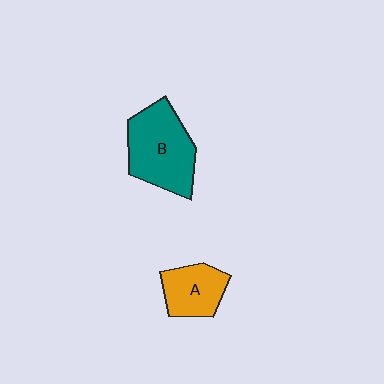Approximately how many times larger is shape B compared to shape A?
Approximately 1.7 times.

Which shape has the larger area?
Shape B (teal).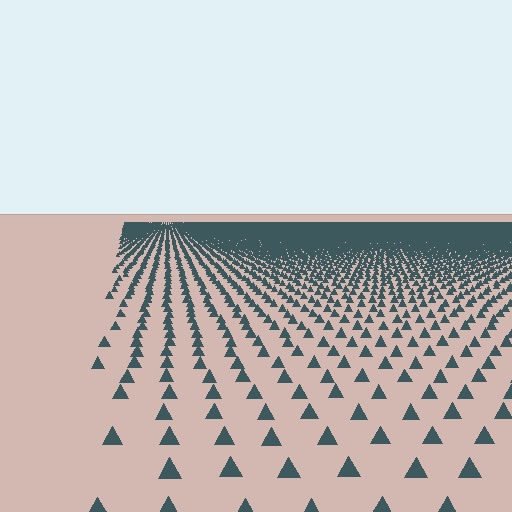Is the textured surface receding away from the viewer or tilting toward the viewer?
The surface is receding away from the viewer. Texture elements get smaller and denser toward the top.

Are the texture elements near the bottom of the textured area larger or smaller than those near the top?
Larger. Near the bottom, elements are closer to the viewer and appear at a bigger on-screen size.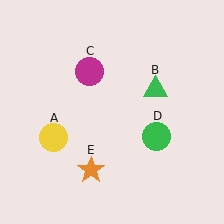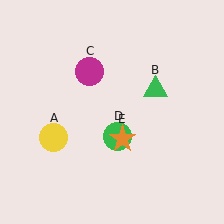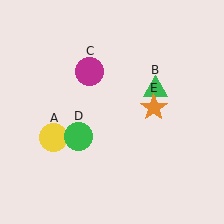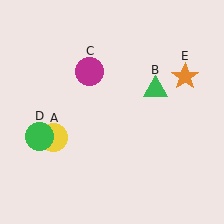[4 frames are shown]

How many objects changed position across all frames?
2 objects changed position: green circle (object D), orange star (object E).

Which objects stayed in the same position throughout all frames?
Yellow circle (object A) and green triangle (object B) and magenta circle (object C) remained stationary.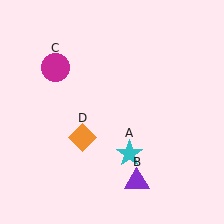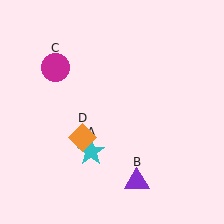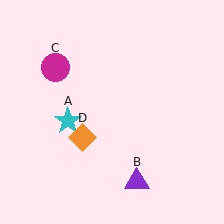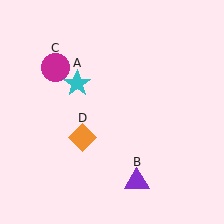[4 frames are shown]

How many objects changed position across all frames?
1 object changed position: cyan star (object A).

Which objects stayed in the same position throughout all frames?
Purple triangle (object B) and magenta circle (object C) and orange diamond (object D) remained stationary.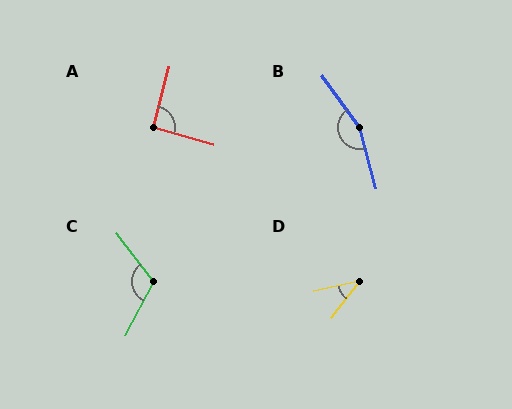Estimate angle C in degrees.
Approximately 115 degrees.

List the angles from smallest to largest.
D (40°), A (91°), C (115°), B (159°).